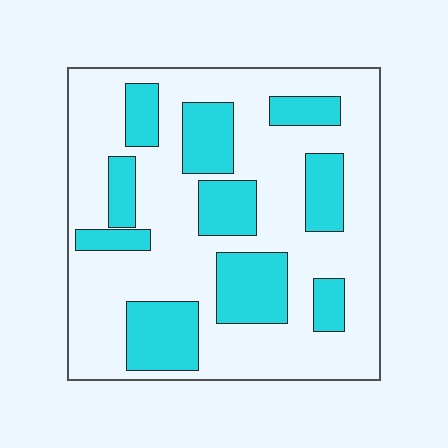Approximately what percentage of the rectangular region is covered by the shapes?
Approximately 30%.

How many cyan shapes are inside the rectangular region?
10.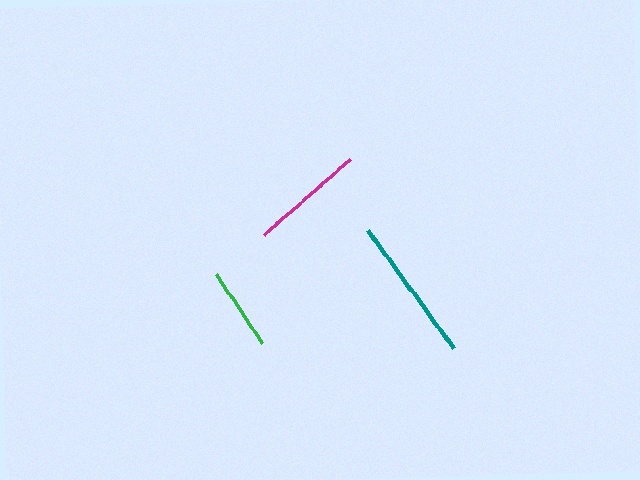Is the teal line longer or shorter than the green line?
The teal line is longer than the green line.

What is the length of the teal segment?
The teal segment is approximately 147 pixels long.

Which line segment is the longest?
The teal line is the longest at approximately 147 pixels.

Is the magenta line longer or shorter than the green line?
The magenta line is longer than the green line.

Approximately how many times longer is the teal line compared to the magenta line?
The teal line is approximately 1.3 times the length of the magenta line.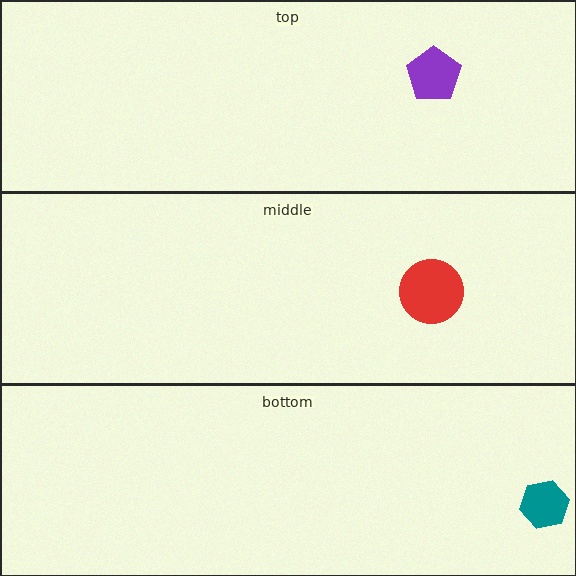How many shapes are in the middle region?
1.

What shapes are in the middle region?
The red circle.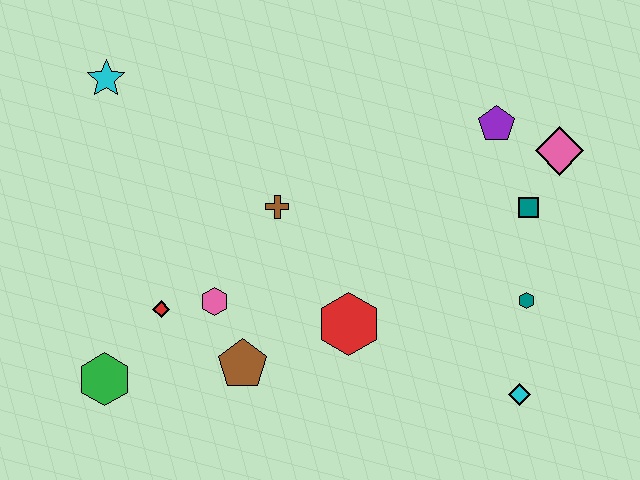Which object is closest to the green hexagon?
The red diamond is closest to the green hexagon.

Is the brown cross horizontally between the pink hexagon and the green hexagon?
No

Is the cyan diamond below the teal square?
Yes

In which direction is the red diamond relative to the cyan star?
The red diamond is below the cyan star.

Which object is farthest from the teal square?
The green hexagon is farthest from the teal square.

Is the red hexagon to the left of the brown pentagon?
No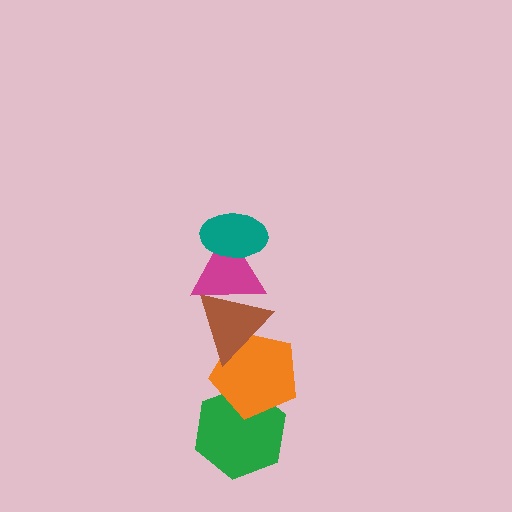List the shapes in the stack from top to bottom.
From top to bottom: the teal ellipse, the magenta triangle, the brown triangle, the orange pentagon, the green hexagon.